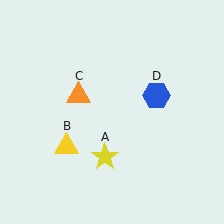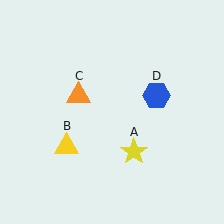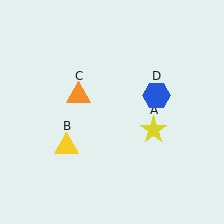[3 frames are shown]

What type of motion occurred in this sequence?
The yellow star (object A) rotated counterclockwise around the center of the scene.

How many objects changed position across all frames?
1 object changed position: yellow star (object A).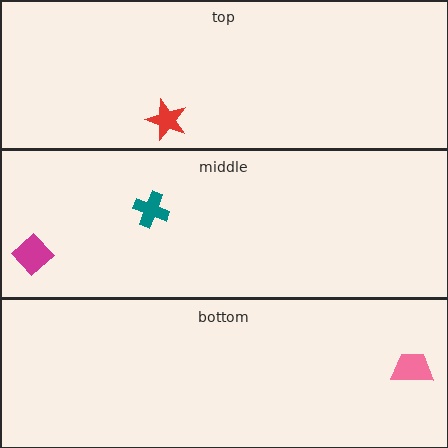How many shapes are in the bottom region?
1.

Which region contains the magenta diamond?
The middle region.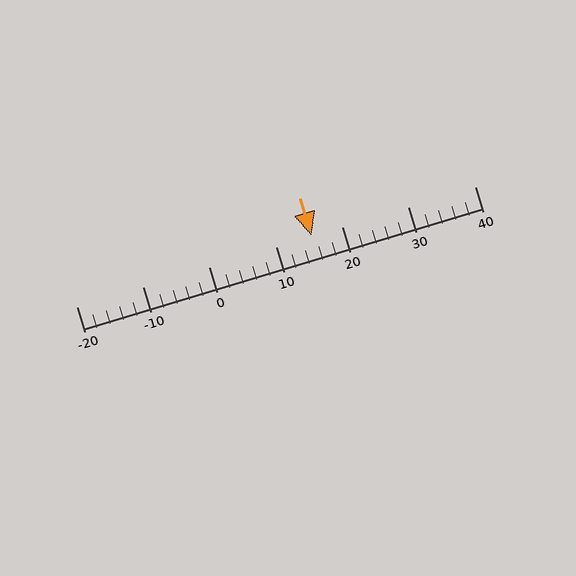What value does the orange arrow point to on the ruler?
The orange arrow points to approximately 15.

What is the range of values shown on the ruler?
The ruler shows values from -20 to 40.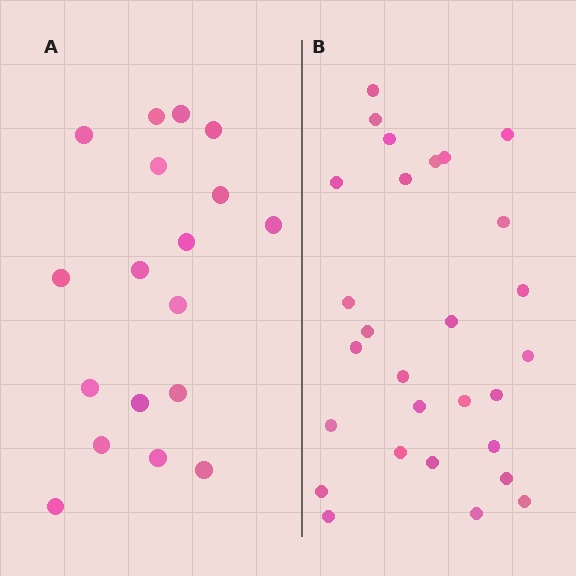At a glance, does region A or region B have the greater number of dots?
Region B (the right region) has more dots.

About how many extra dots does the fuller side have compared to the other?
Region B has roughly 10 or so more dots than region A.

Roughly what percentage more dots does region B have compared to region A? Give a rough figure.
About 55% more.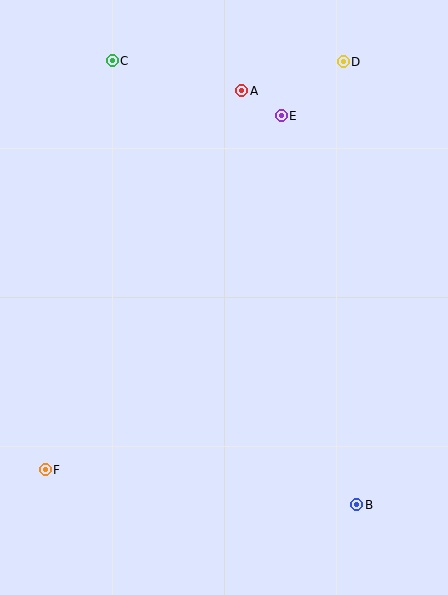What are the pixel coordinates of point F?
Point F is at (45, 470).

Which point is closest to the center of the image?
Point E at (281, 116) is closest to the center.